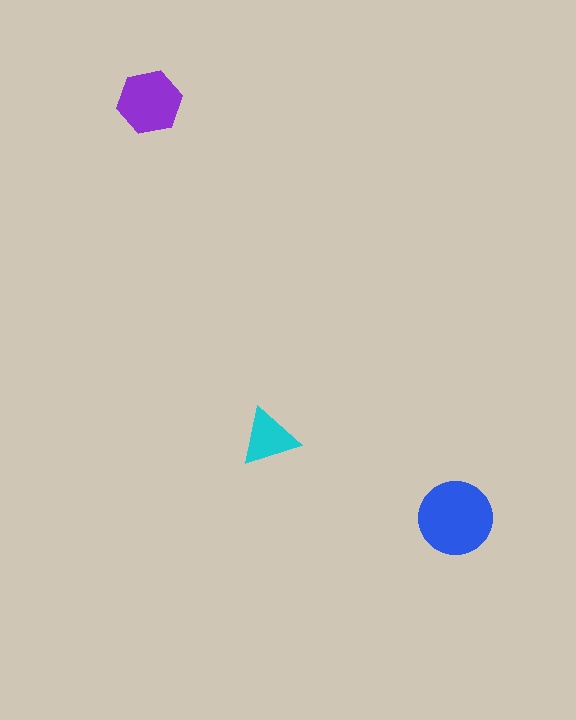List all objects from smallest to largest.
The cyan triangle, the purple hexagon, the blue circle.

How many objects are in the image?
There are 3 objects in the image.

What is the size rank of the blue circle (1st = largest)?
1st.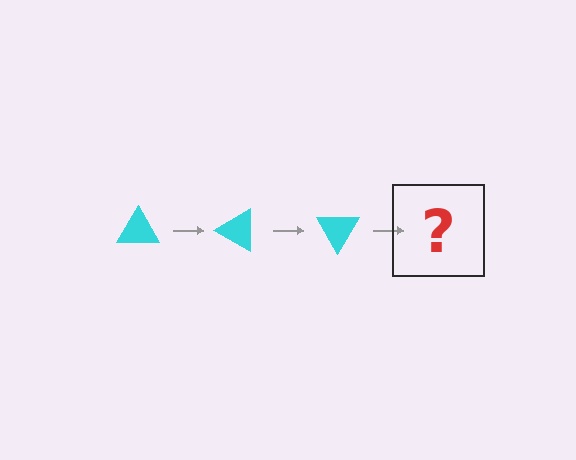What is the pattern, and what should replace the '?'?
The pattern is that the triangle rotates 30 degrees each step. The '?' should be a cyan triangle rotated 90 degrees.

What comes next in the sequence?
The next element should be a cyan triangle rotated 90 degrees.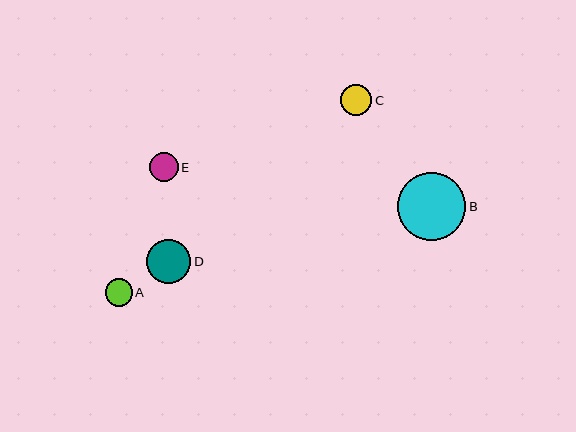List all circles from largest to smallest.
From largest to smallest: B, D, C, E, A.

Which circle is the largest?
Circle B is the largest with a size of approximately 68 pixels.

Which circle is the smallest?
Circle A is the smallest with a size of approximately 27 pixels.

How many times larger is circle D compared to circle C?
Circle D is approximately 1.4 times the size of circle C.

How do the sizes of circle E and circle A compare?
Circle E and circle A are approximately the same size.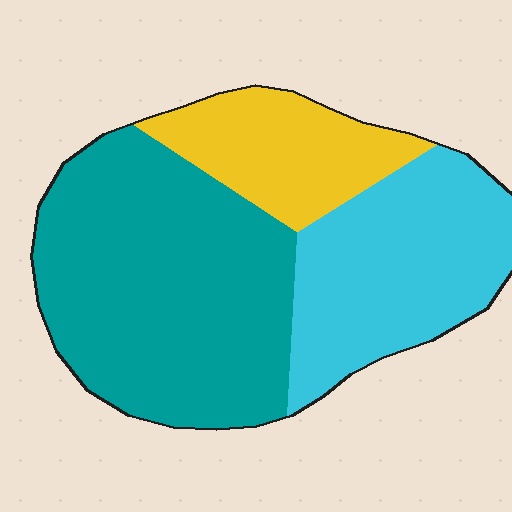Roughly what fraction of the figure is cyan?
Cyan covers 31% of the figure.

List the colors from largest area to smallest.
From largest to smallest: teal, cyan, yellow.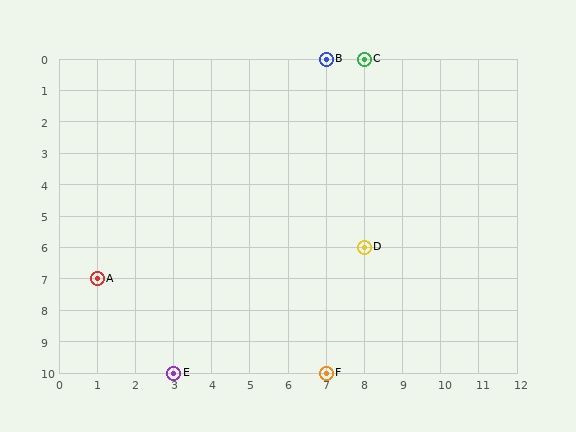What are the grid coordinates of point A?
Point A is at grid coordinates (1, 7).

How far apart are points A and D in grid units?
Points A and D are 7 columns and 1 row apart (about 7.1 grid units diagonally).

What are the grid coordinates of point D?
Point D is at grid coordinates (8, 6).